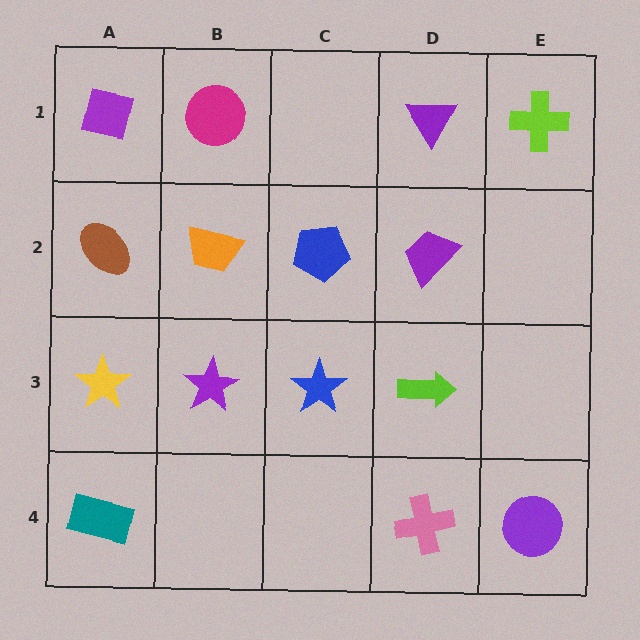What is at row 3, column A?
A yellow star.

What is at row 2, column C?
A blue pentagon.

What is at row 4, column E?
A purple circle.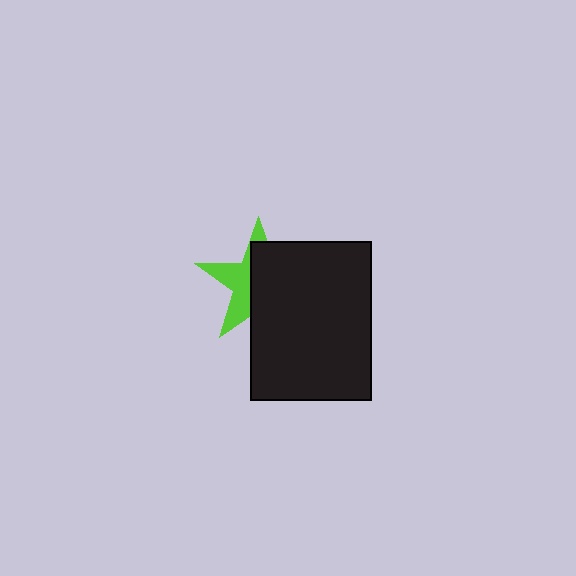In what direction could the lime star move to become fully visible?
The lime star could move left. That would shift it out from behind the black rectangle entirely.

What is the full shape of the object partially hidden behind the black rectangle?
The partially hidden object is a lime star.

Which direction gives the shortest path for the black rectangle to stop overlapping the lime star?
Moving right gives the shortest separation.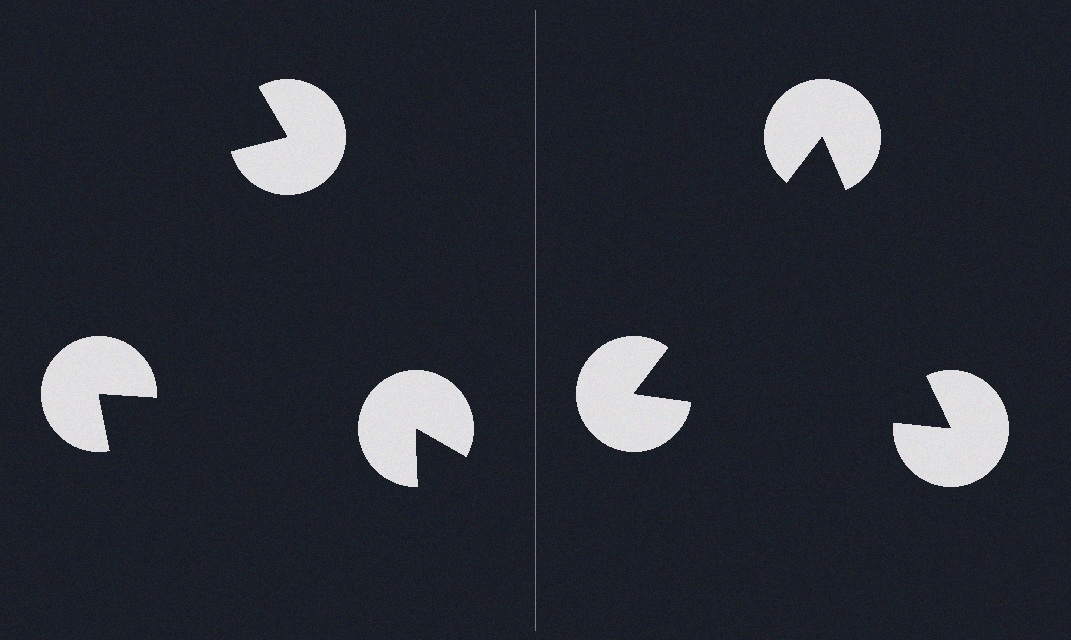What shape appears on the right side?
An illusory triangle.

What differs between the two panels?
The pac-man discs are positioned identically on both sides; only the wedge orientations differ. On the right they align to a triangle; on the left they are misaligned.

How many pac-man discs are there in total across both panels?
6 — 3 on each side.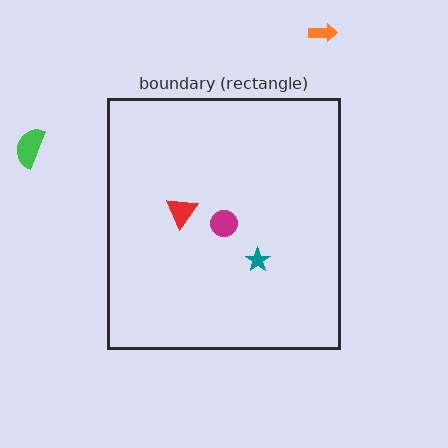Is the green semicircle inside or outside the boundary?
Outside.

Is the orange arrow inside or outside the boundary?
Outside.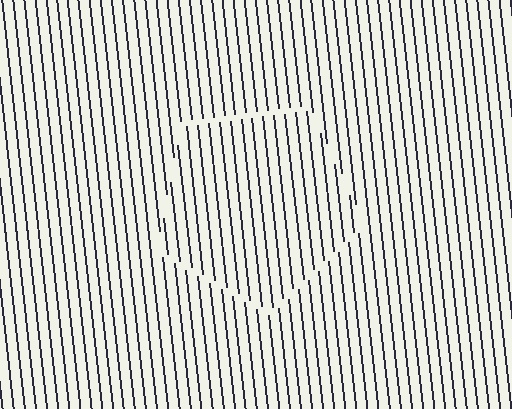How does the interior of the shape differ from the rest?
The interior of the shape contains the same grating, shifted by half a period — the contour is defined by the phase discontinuity where line-ends from the inner and outer gratings abut.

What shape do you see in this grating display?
An illusory pentagon. The interior of the shape contains the same grating, shifted by half a period — the contour is defined by the phase discontinuity where line-ends from the inner and outer gratings abut.